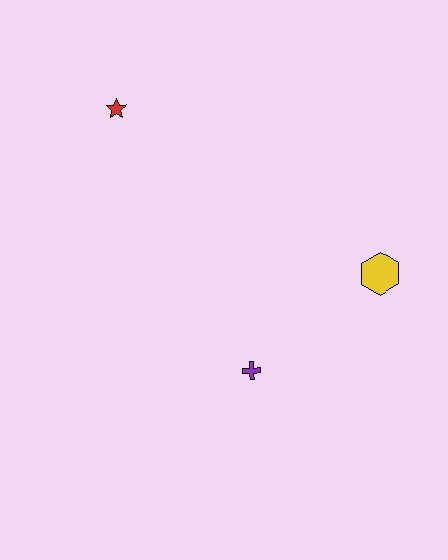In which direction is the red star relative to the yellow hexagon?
The red star is to the left of the yellow hexagon.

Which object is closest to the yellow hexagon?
The purple cross is closest to the yellow hexagon.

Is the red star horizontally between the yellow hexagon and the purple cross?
No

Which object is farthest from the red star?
The yellow hexagon is farthest from the red star.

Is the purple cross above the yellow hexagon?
No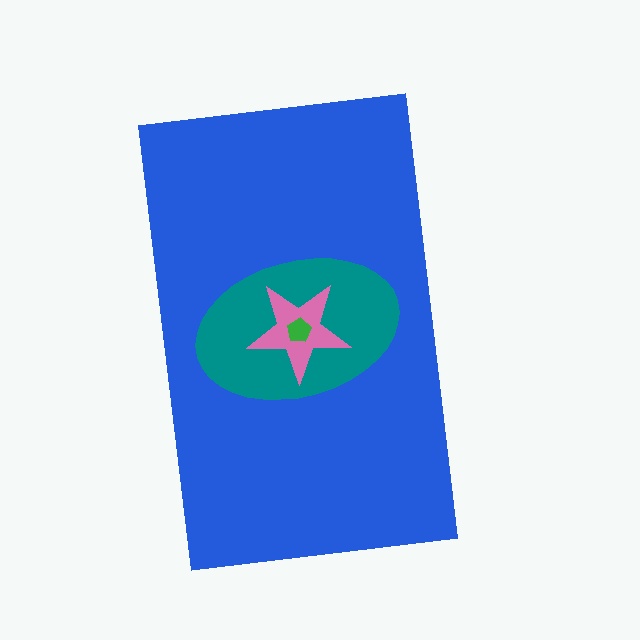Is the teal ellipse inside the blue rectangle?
Yes.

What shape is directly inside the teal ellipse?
The pink star.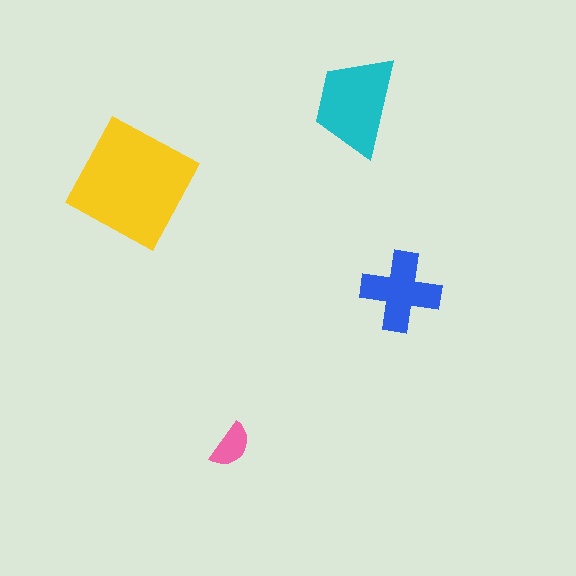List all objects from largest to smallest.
The yellow square, the cyan trapezoid, the blue cross, the pink semicircle.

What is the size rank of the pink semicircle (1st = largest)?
4th.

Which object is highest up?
The cyan trapezoid is topmost.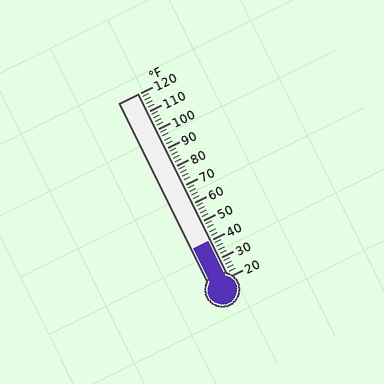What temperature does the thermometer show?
The thermometer shows approximately 40°F.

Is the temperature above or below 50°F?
The temperature is below 50°F.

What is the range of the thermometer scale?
The thermometer scale ranges from 20°F to 120°F.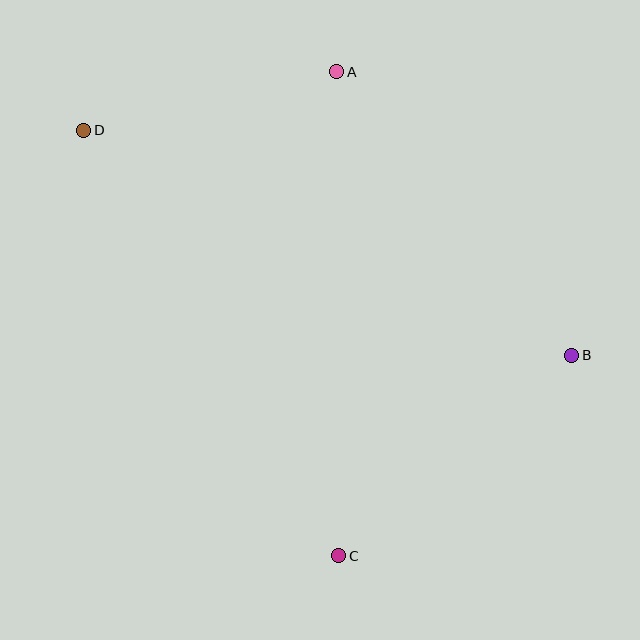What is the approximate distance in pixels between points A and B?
The distance between A and B is approximately 368 pixels.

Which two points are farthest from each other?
Points B and D are farthest from each other.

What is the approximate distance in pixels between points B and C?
The distance between B and C is approximately 308 pixels.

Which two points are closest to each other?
Points A and D are closest to each other.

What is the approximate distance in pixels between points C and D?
The distance between C and D is approximately 496 pixels.